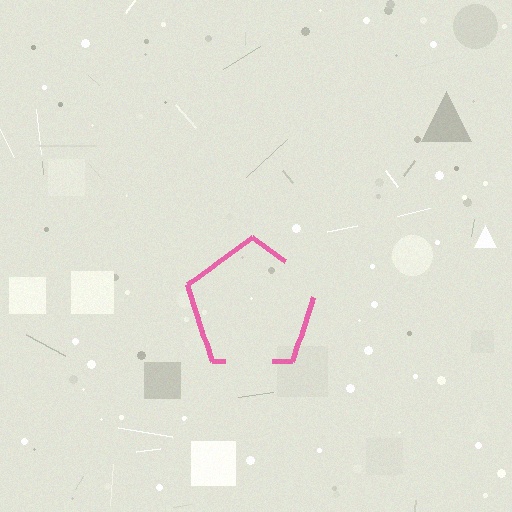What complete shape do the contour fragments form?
The contour fragments form a pentagon.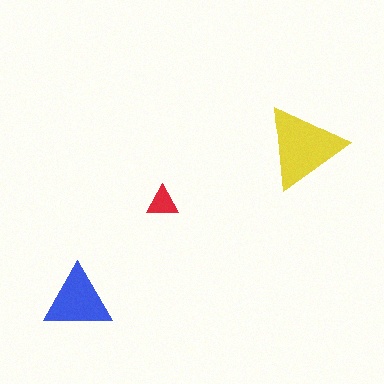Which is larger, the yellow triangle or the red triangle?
The yellow one.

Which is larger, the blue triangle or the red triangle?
The blue one.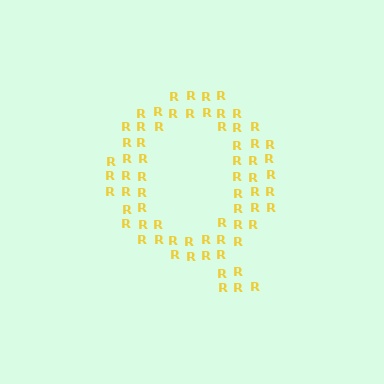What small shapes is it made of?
It is made of small letter R's.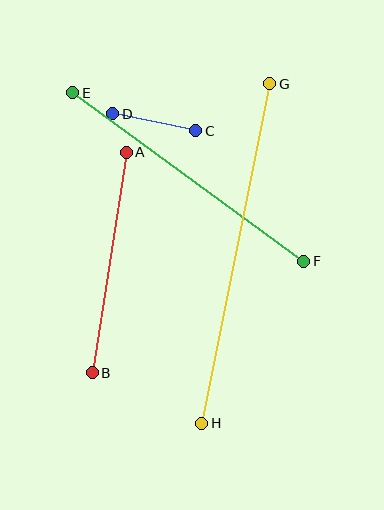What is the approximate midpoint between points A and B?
The midpoint is at approximately (109, 263) pixels.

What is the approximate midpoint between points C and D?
The midpoint is at approximately (154, 122) pixels.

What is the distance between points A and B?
The distance is approximately 223 pixels.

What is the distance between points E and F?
The distance is approximately 286 pixels.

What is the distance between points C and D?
The distance is approximately 85 pixels.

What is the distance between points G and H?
The distance is approximately 346 pixels.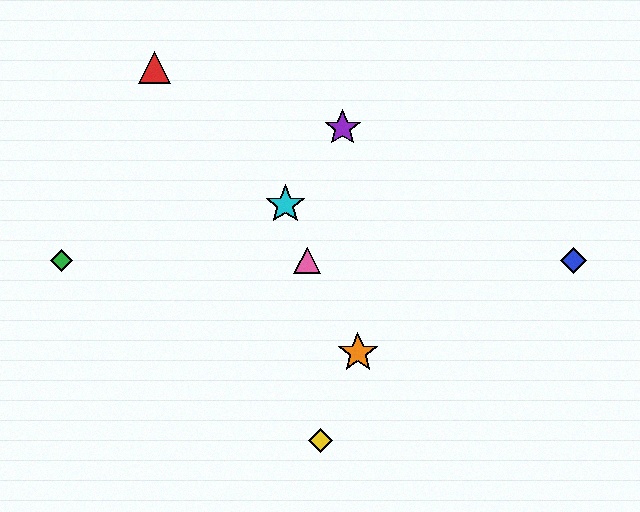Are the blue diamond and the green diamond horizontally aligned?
Yes, both are at y≈261.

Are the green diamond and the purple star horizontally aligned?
No, the green diamond is at y≈261 and the purple star is at y≈128.